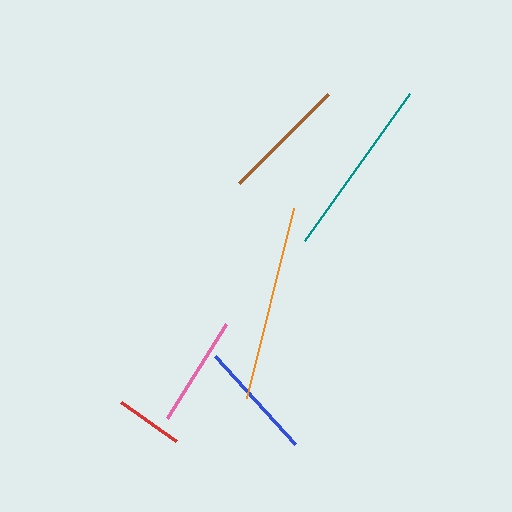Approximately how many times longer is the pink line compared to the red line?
The pink line is approximately 1.6 times the length of the red line.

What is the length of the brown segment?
The brown segment is approximately 126 pixels long.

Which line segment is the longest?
The orange line is the longest at approximately 196 pixels.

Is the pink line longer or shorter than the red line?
The pink line is longer than the red line.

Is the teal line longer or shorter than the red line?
The teal line is longer than the red line.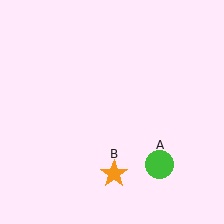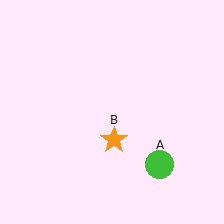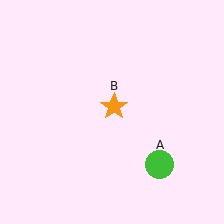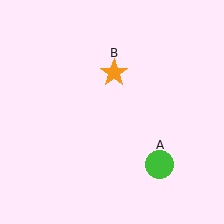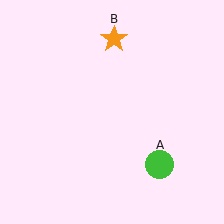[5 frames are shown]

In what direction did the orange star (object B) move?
The orange star (object B) moved up.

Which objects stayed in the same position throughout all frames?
Green circle (object A) remained stationary.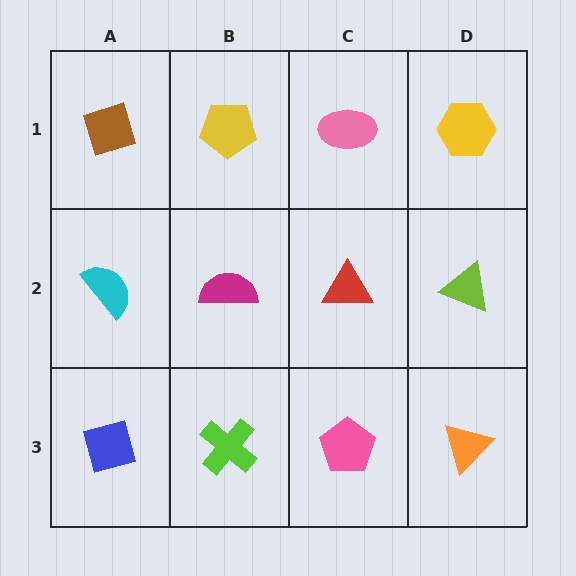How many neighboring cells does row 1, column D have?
2.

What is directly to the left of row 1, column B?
A brown diamond.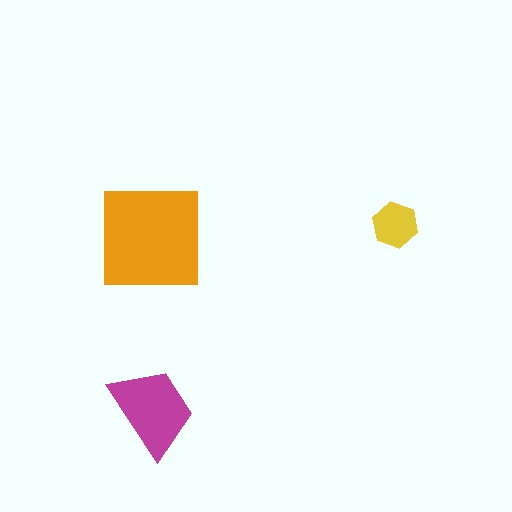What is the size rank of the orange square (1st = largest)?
1st.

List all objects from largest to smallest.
The orange square, the magenta trapezoid, the yellow hexagon.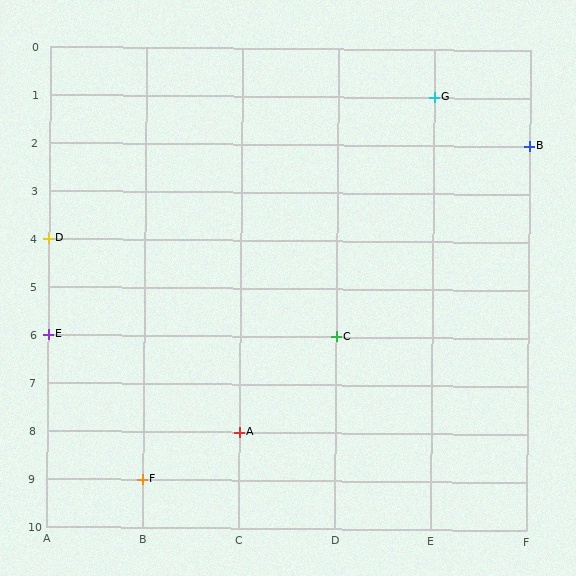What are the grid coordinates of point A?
Point A is at grid coordinates (C, 8).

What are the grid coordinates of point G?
Point G is at grid coordinates (E, 1).